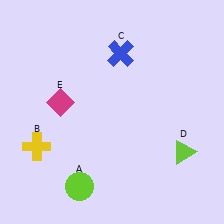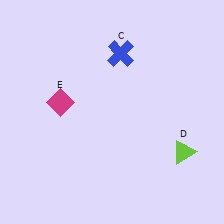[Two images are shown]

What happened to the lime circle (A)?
The lime circle (A) was removed in Image 2. It was in the bottom-left area of Image 1.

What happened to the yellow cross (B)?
The yellow cross (B) was removed in Image 2. It was in the bottom-left area of Image 1.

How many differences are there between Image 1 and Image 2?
There are 2 differences between the two images.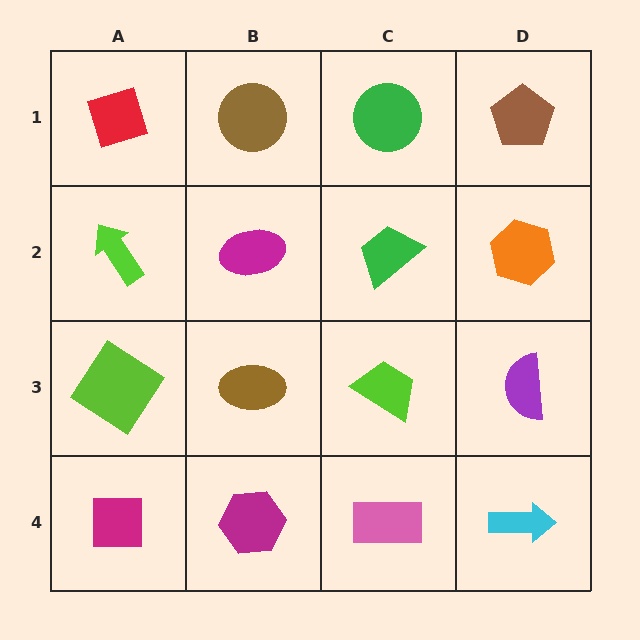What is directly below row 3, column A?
A magenta square.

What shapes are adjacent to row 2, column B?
A brown circle (row 1, column B), a brown ellipse (row 3, column B), a lime arrow (row 2, column A), a green trapezoid (row 2, column C).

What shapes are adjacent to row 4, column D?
A purple semicircle (row 3, column D), a pink rectangle (row 4, column C).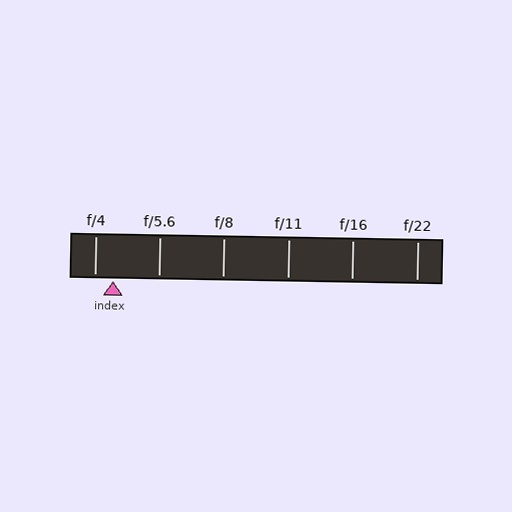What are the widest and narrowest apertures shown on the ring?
The widest aperture shown is f/4 and the narrowest is f/22.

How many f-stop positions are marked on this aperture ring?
There are 6 f-stop positions marked.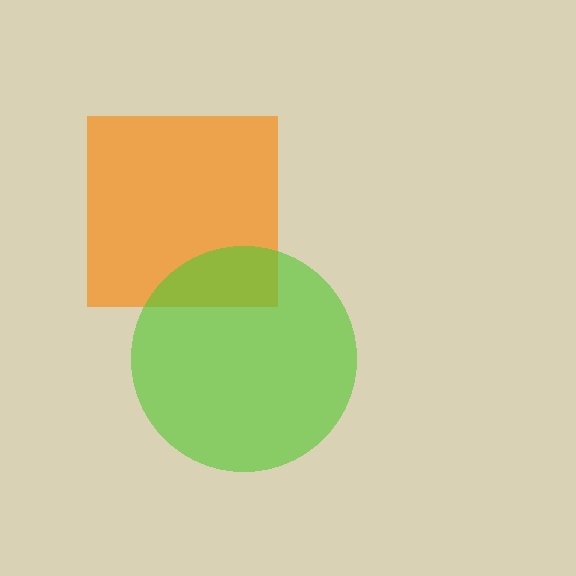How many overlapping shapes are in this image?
There are 2 overlapping shapes in the image.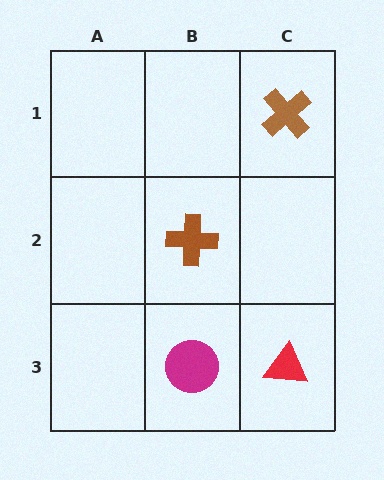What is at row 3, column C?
A red triangle.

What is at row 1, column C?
A brown cross.